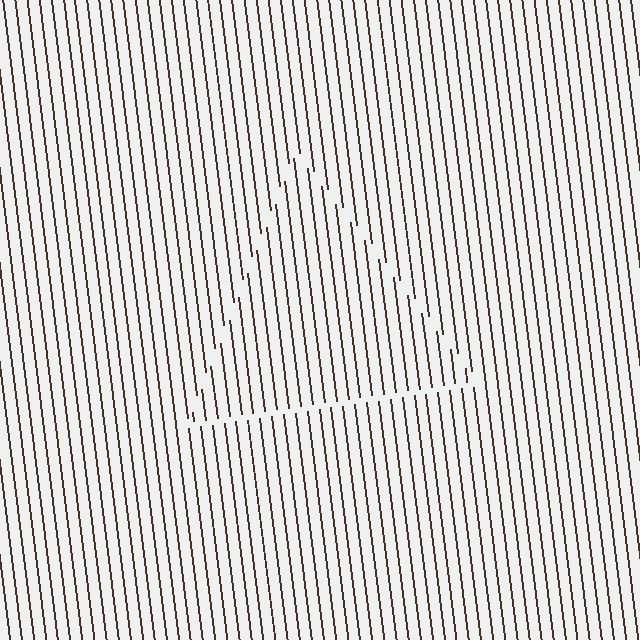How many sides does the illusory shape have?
3 sides — the line-ends trace a triangle.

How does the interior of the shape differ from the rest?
The interior of the shape contains the same grating, shifted by half a period — the contour is defined by the phase discontinuity where line-ends from the inner and outer gratings abut.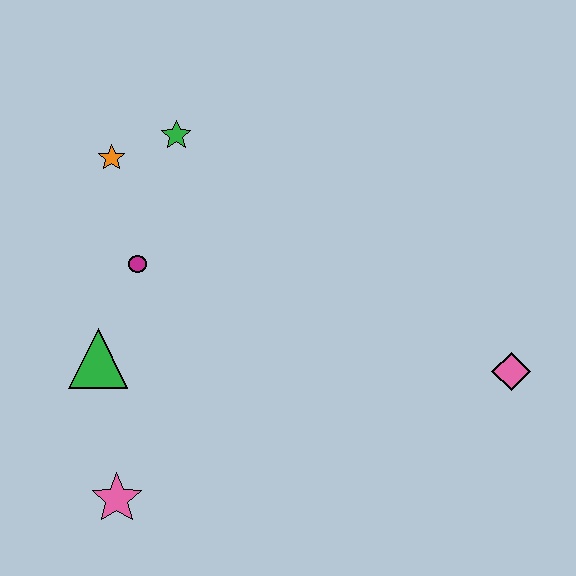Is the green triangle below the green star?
Yes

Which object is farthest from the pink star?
The pink diamond is farthest from the pink star.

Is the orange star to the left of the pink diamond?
Yes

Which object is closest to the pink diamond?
The magenta circle is closest to the pink diamond.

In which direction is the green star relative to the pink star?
The green star is above the pink star.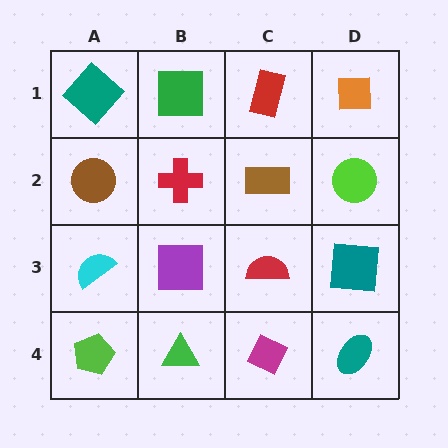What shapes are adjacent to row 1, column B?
A red cross (row 2, column B), a teal diamond (row 1, column A), a red rectangle (row 1, column C).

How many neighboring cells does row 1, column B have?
3.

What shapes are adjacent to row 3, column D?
A lime circle (row 2, column D), a teal ellipse (row 4, column D), a red semicircle (row 3, column C).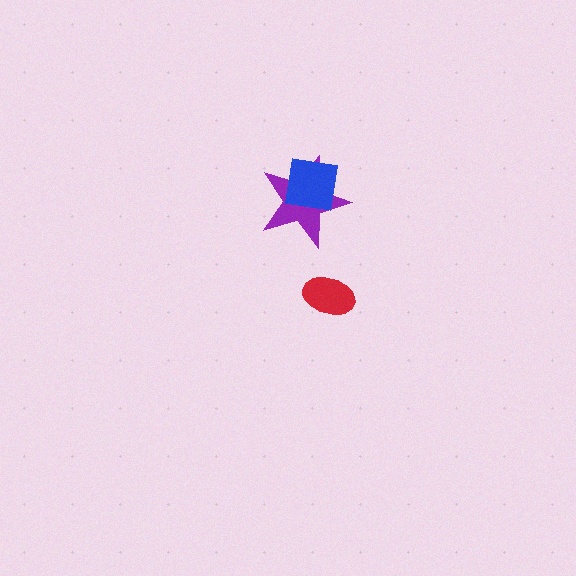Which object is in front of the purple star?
The blue square is in front of the purple star.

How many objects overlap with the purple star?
1 object overlaps with the purple star.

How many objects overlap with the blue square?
1 object overlaps with the blue square.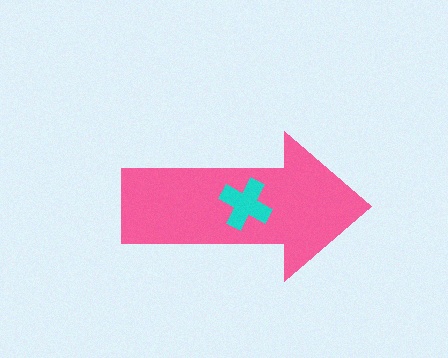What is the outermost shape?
The pink arrow.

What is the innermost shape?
The cyan cross.